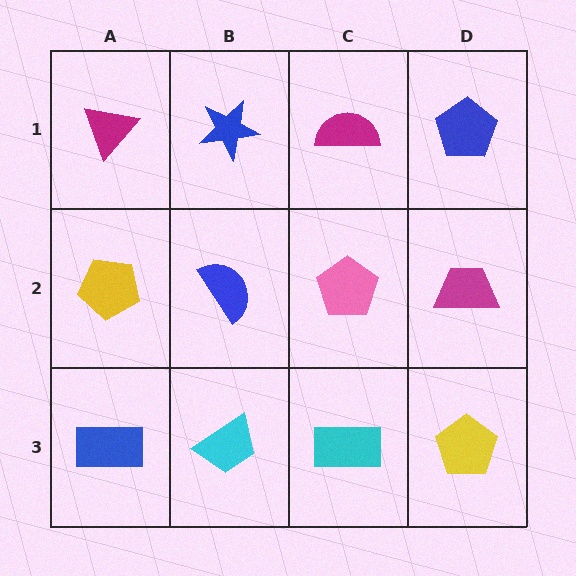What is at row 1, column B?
A blue star.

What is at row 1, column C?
A magenta semicircle.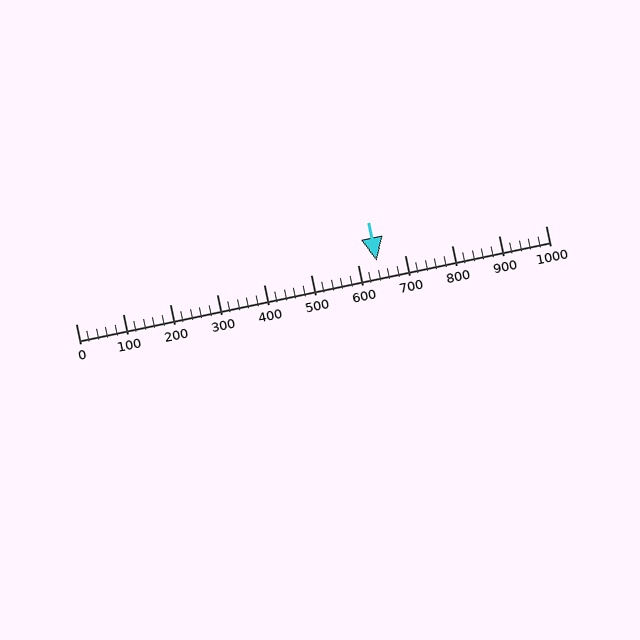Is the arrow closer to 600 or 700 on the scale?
The arrow is closer to 600.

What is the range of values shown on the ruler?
The ruler shows values from 0 to 1000.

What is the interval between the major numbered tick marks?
The major tick marks are spaced 100 units apart.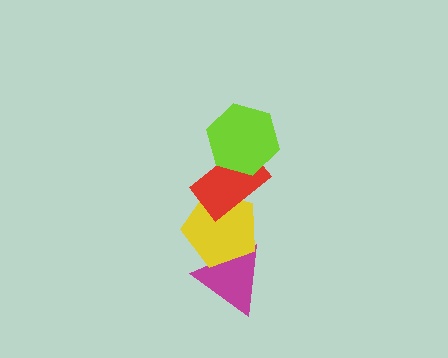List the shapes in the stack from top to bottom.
From top to bottom: the lime hexagon, the red rectangle, the yellow pentagon, the magenta triangle.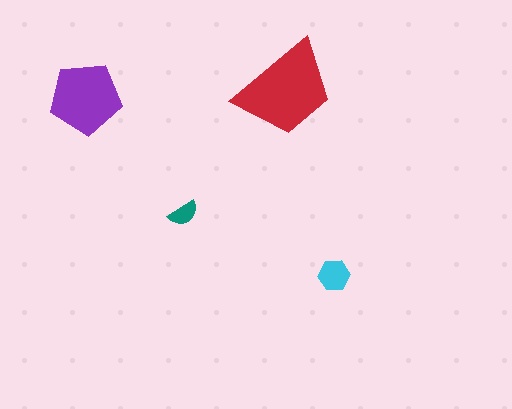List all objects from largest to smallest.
The red trapezoid, the purple pentagon, the cyan hexagon, the teal semicircle.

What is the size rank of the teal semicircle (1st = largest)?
4th.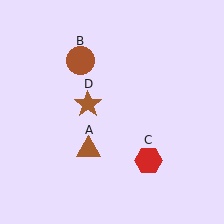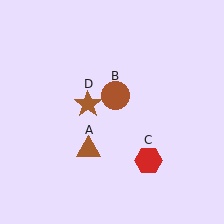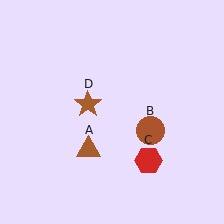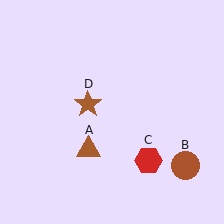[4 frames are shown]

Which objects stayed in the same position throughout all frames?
Brown triangle (object A) and red hexagon (object C) and brown star (object D) remained stationary.